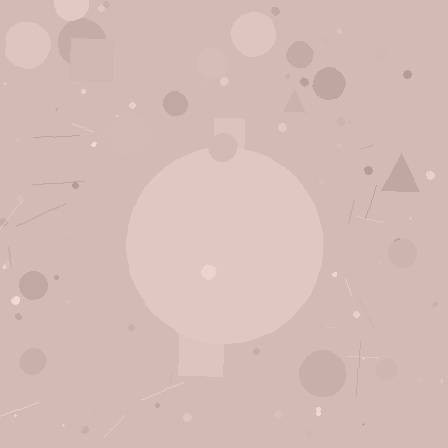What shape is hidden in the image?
A circle is hidden in the image.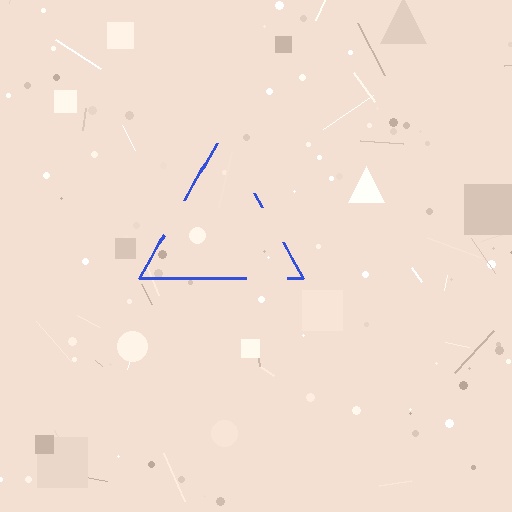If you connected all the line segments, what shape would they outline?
They would outline a triangle.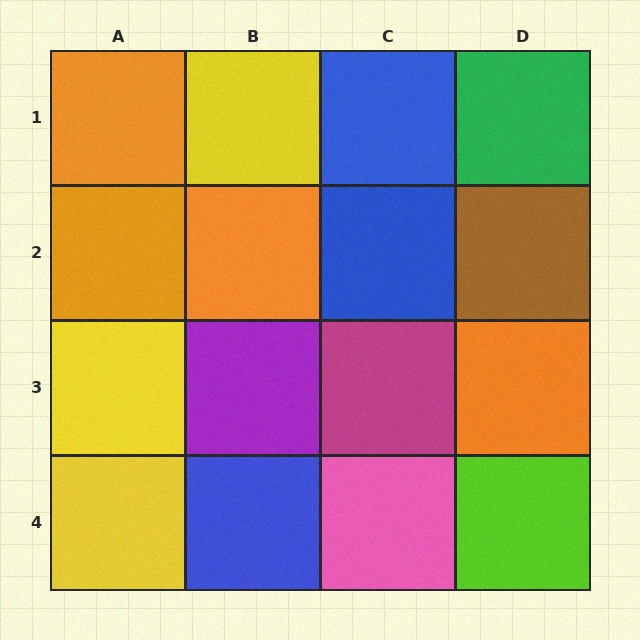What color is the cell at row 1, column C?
Blue.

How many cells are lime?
1 cell is lime.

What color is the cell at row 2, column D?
Brown.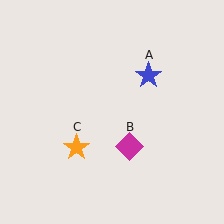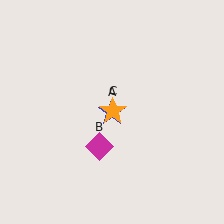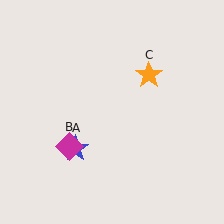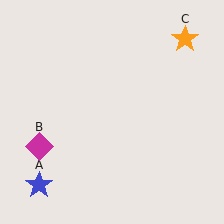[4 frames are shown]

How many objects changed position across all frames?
3 objects changed position: blue star (object A), magenta diamond (object B), orange star (object C).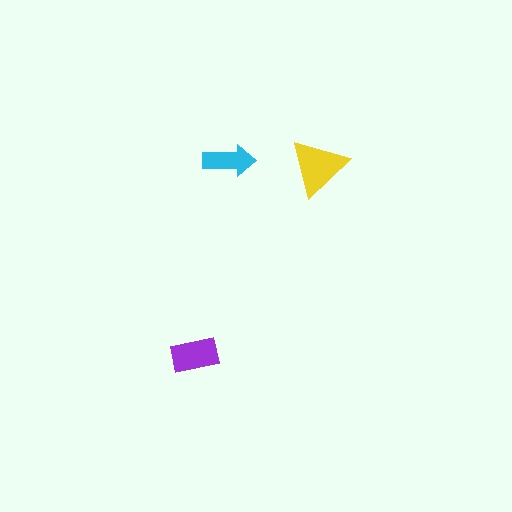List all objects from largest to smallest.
The yellow triangle, the purple rectangle, the cyan arrow.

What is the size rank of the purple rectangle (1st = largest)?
2nd.